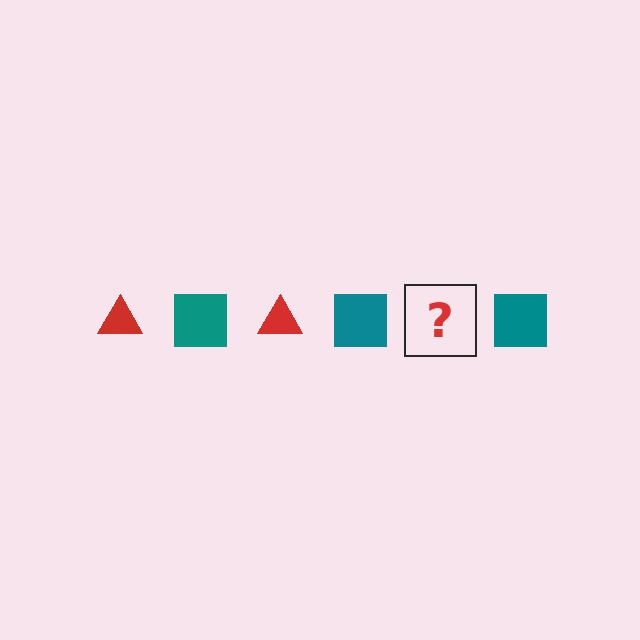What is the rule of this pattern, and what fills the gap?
The rule is that the pattern alternates between red triangle and teal square. The gap should be filled with a red triangle.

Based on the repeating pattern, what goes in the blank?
The blank should be a red triangle.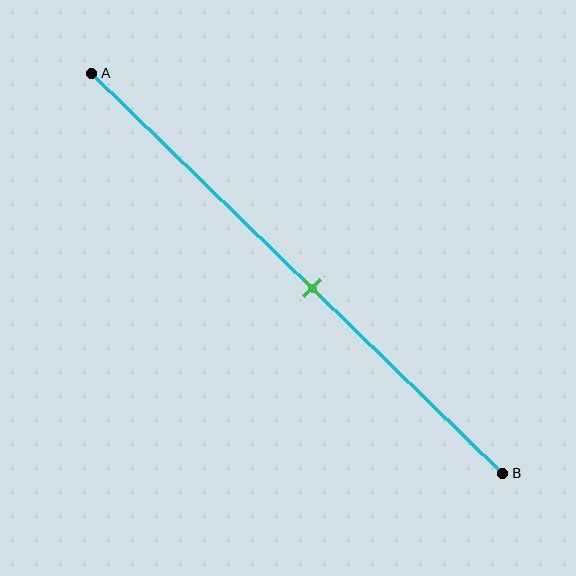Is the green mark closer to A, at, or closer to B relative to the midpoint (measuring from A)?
The green mark is closer to point B than the midpoint of segment AB.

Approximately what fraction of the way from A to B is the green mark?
The green mark is approximately 55% of the way from A to B.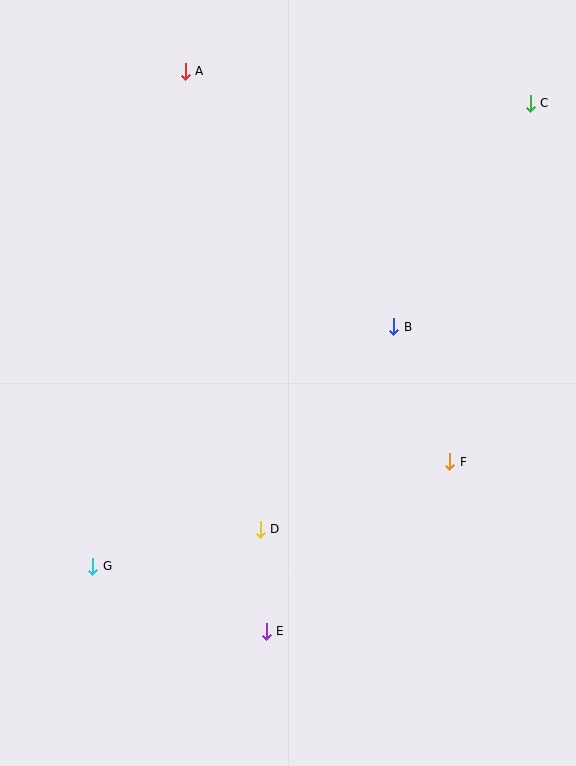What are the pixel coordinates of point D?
Point D is at (260, 529).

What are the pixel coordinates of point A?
Point A is at (185, 71).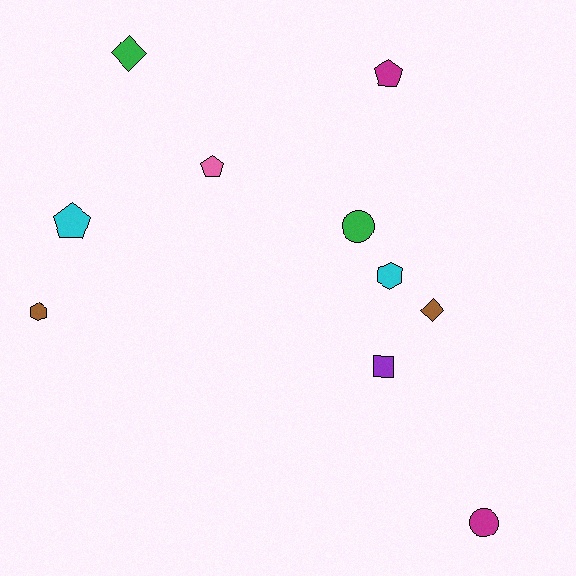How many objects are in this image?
There are 10 objects.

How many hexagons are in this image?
There are 2 hexagons.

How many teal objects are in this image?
There are no teal objects.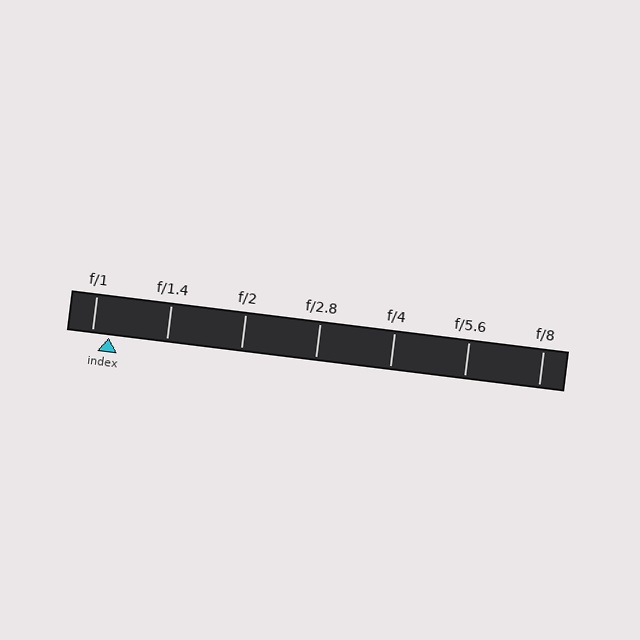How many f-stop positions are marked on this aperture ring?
There are 7 f-stop positions marked.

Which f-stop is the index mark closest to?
The index mark is closest to f/1.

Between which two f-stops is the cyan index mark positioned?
The index mark is between f/1 and f/1.4.